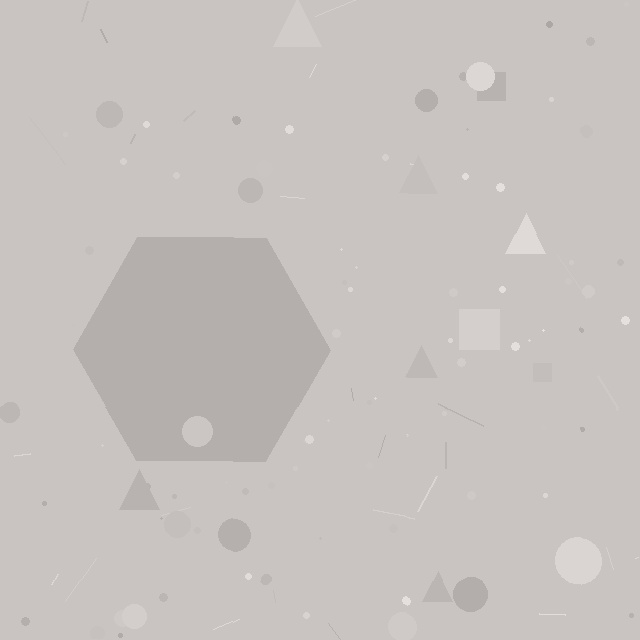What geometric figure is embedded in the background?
A hexagon is embedded in the background.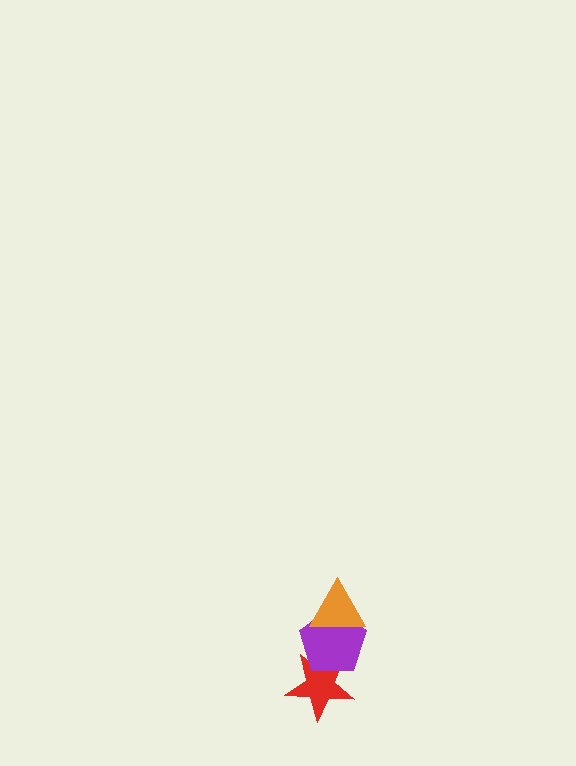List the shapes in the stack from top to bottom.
From top to bottom: the orange triangle, the purple pentagon, the red star.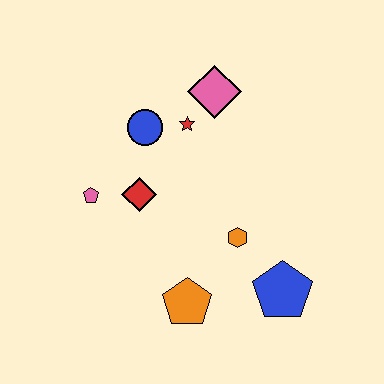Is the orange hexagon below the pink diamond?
Yes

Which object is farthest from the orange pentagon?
The pink diamond is farthest from the orange pentagon.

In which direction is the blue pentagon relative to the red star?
The blue pentagon is below the red star.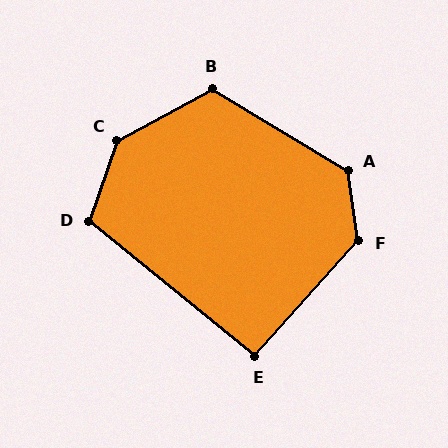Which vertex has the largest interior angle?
C, at approximately 138 degrees.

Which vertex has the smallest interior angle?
E, at approximately 93 degrees.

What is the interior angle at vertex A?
Approximately 129 degrees (obtuse).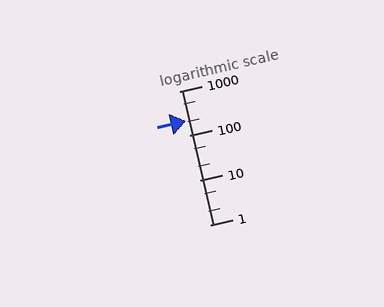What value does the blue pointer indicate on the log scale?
The pointer indicates approximately 220.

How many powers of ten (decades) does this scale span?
The scale spans 3 decades, from 1 to 1000.